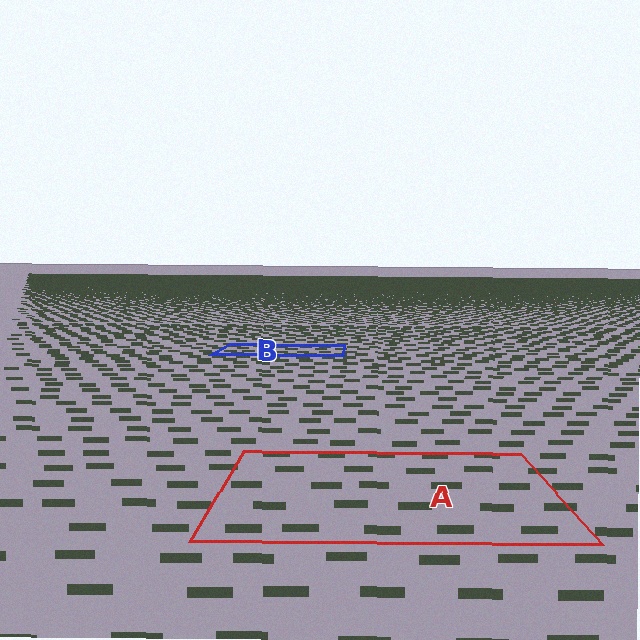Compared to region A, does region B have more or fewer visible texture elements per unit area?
Region B has more texture elements per unit area — they are packed more densely because it is farther away.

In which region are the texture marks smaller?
The texture marks are smaller in region B, because it is farther away.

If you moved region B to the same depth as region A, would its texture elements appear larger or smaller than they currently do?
They would appear larger. At a closer depth, the same texture elements are projected at a bigger on-screen size.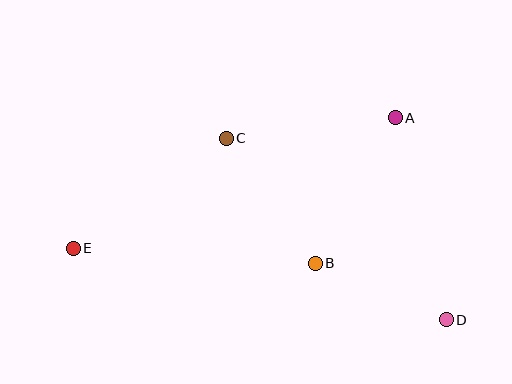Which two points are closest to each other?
Points B and D are closest to each other.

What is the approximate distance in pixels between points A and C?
The distance between A and C is approximately 170 pixels.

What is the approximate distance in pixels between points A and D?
The distance between A and D is approximately 208 pixels.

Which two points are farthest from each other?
Points D and E are farthest from each other.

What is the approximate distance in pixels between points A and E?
The distance between A and E is approximately 347 pixels.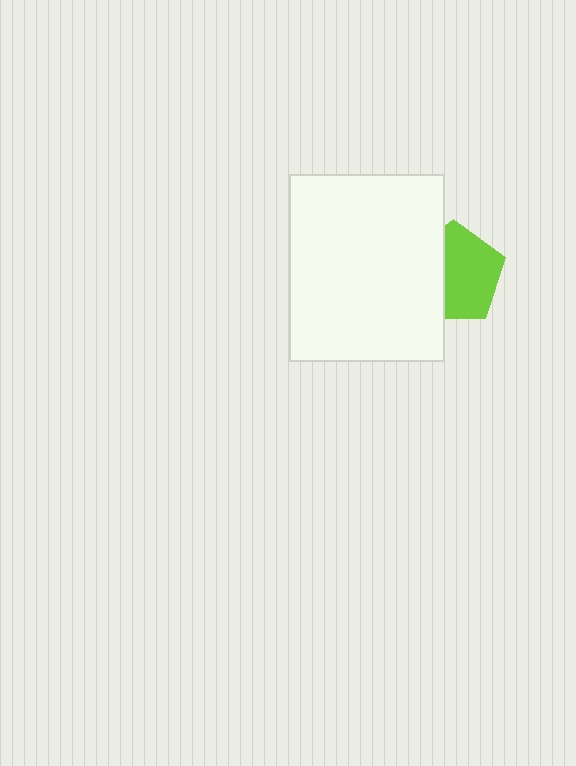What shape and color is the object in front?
The object in front is a white rectangle.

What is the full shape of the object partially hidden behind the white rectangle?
The partially hidden object is a lime pentagon.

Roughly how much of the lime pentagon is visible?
About half of it is visible (roughly 60%).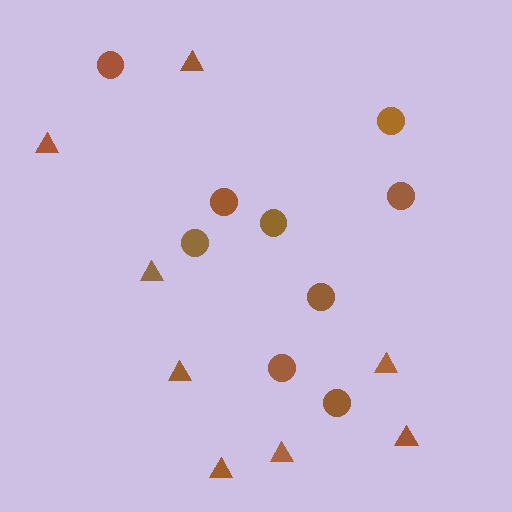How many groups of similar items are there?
There are 2 groups: one group of triangles (8) and one group of circles (9).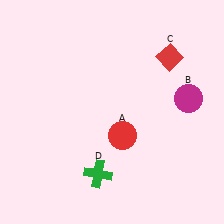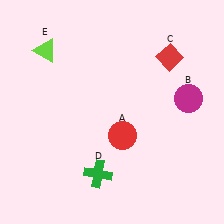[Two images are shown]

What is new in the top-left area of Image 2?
A lime triangle (E) was added in the top-left area of Image 2.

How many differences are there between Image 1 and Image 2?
There is 1 difference between the two images.